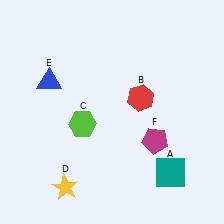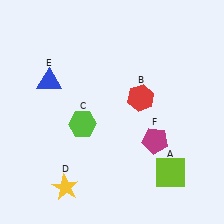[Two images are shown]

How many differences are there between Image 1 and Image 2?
There is 1 difference between the two images.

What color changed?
The square (A) changed from teal in Image 1 to lime in Image 2.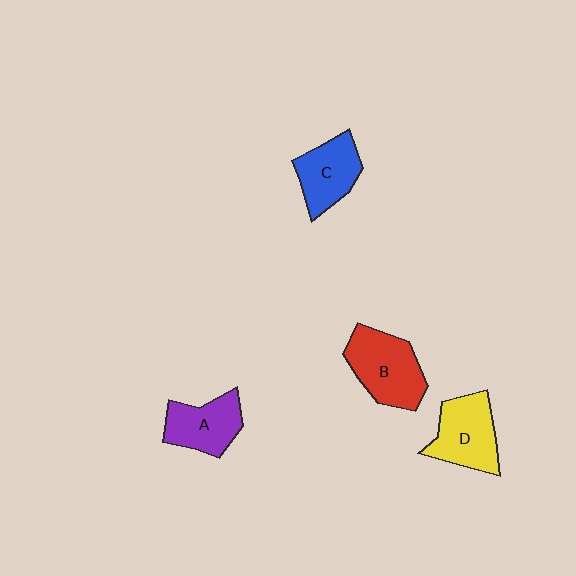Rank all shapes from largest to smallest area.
From largest to smallest: B (red), D (yellow), C (blue), A (purple).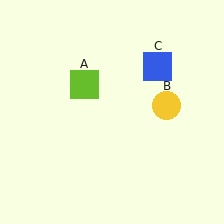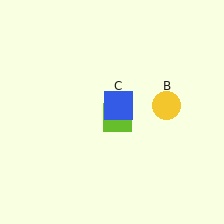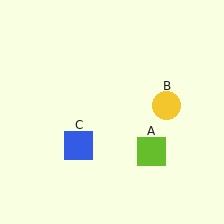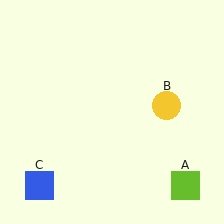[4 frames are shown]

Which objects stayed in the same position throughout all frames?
Yellow circle (object B) remained stationary.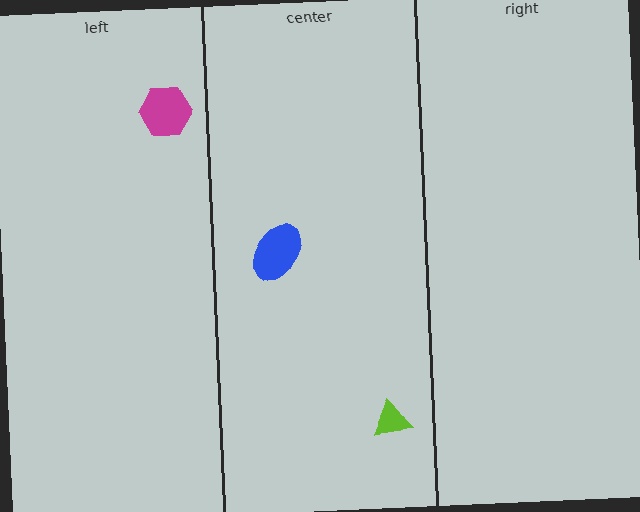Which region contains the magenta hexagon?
The left region.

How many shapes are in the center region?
2.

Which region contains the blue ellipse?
The center region.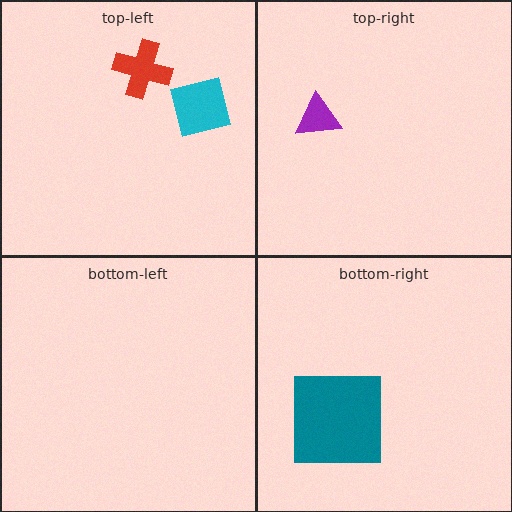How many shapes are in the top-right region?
1.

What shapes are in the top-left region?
The red cross, the cyan square.